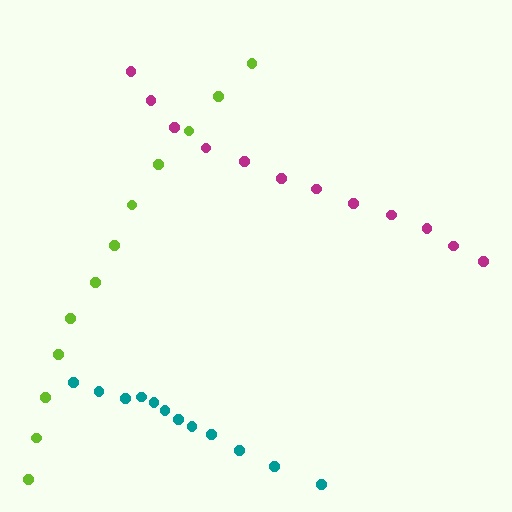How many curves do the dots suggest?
There are 3 distinct paths.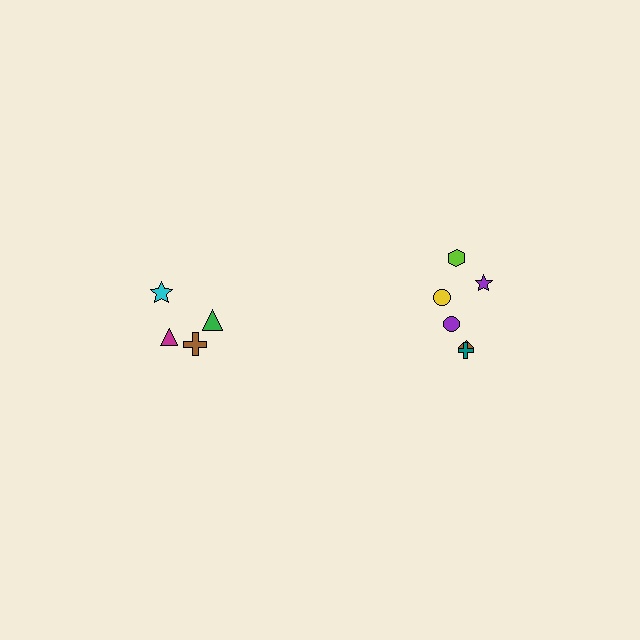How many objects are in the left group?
There are 4 objects.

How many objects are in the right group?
There are 6 objects.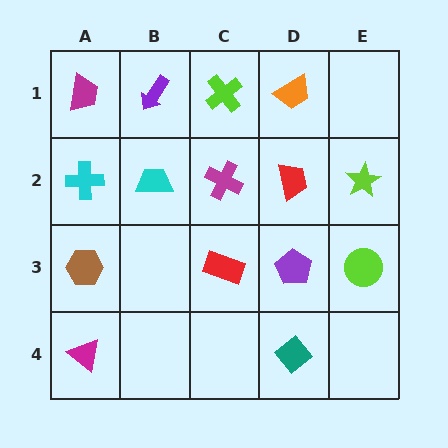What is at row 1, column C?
A lime cross.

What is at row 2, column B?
A cyan trapezoid.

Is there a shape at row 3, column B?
No, that cell is empty.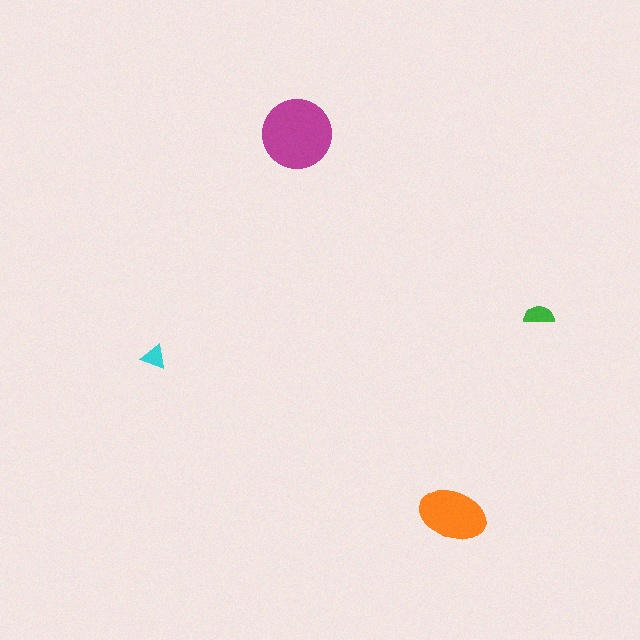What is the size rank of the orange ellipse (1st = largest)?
2nd.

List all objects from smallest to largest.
The cyan triangle, the green semicircle, the orange ellipse, the magenta circle.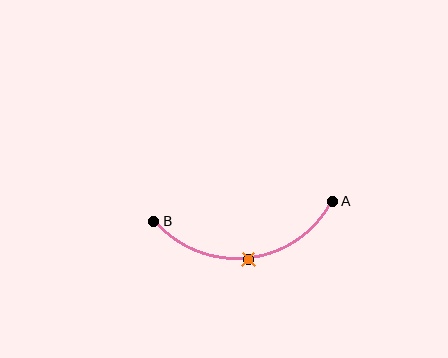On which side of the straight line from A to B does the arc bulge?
The arc bulges below the straight line connecting A and B.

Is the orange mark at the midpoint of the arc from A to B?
Yes. The orange mark lies on the arc at equal arc-length from both A and B — it is the arc midpoint.